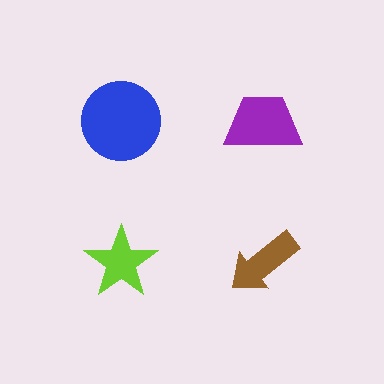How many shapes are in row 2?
2 shapes.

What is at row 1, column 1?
A blue circle.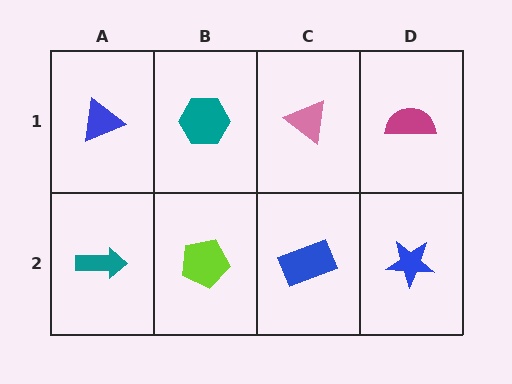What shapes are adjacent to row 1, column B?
A lime pentagon (row 2, column B), a blue triangle (row 1, column A), a pink triangle (row 1, column C).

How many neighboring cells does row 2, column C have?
3.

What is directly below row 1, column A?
A teal arrow.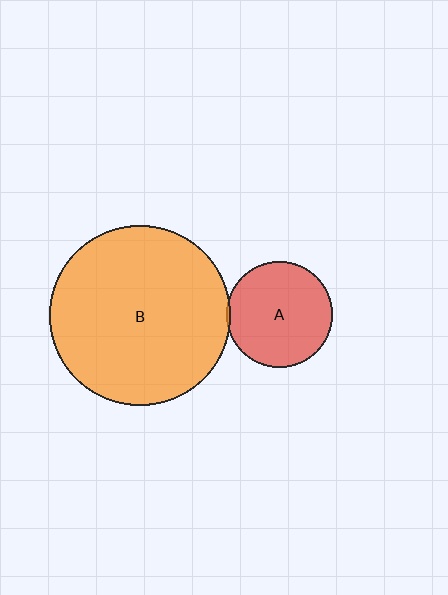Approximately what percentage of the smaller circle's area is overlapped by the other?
Approximately 5%.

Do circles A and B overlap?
Yes.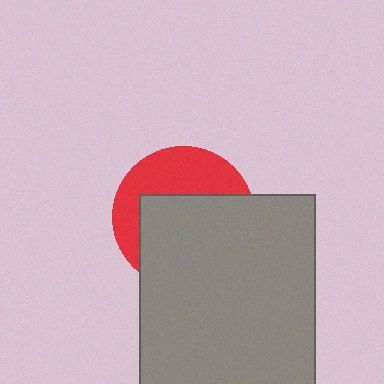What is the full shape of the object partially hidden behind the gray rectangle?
The partially hidden object is a red circle.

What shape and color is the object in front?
The object in front is a gray rectangle.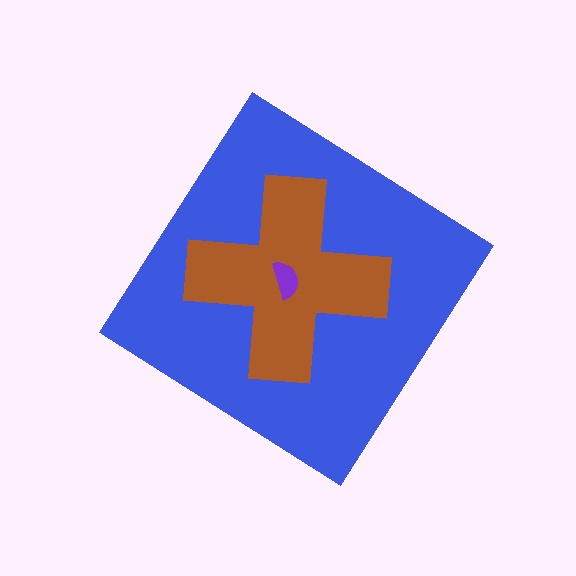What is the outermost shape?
The blue diamond.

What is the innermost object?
The purple semicircle.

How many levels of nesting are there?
3.